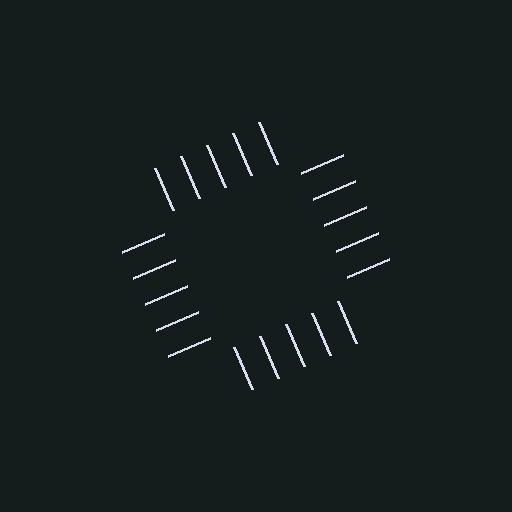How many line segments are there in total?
20 — 5 along each of the 4 edges.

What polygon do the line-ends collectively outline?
An illusory square — the line segments terminate on its edges but no continuous stroke is drawn.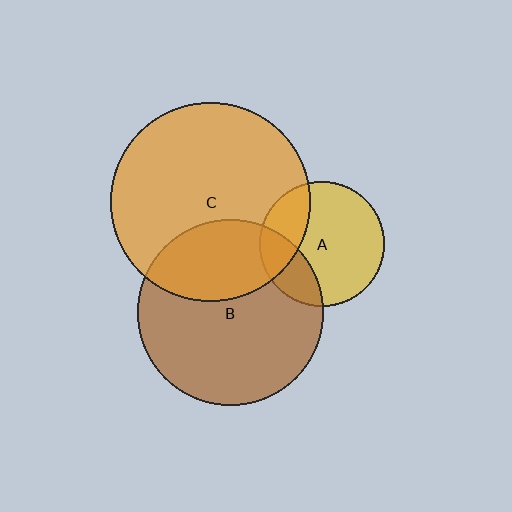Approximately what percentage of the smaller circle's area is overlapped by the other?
Approximately 25%.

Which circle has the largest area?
Circle C (orange).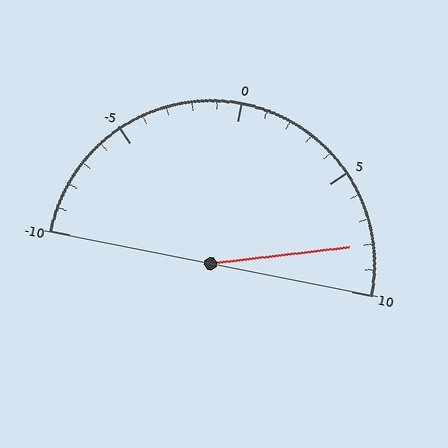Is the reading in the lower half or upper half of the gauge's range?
The reading is in the upper half of the range (-10 to 10).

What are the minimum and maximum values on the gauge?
The gauge ranges from -10 to 10.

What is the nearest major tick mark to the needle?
The nearest major tick mark is 10.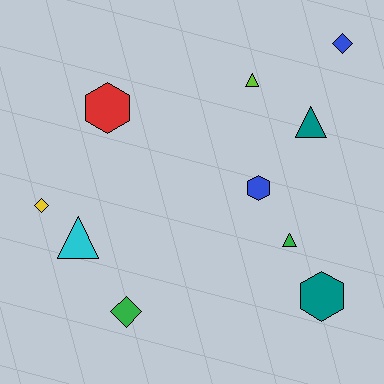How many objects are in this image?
There are 10 objects.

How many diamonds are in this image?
There are 3 diamonds.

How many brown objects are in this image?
There are no brown objects.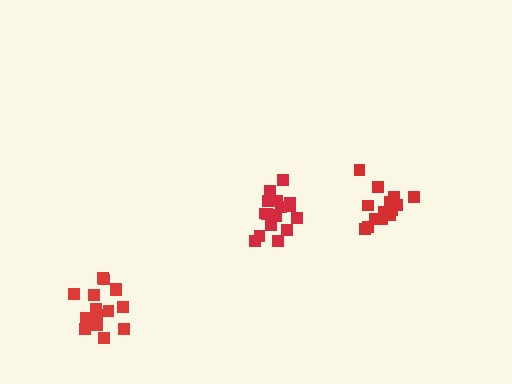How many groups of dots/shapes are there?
There are 3 groups.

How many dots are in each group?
Group 1: 14 dots, Group 2: 17 dots, Group 3: 15 dots (46 total).